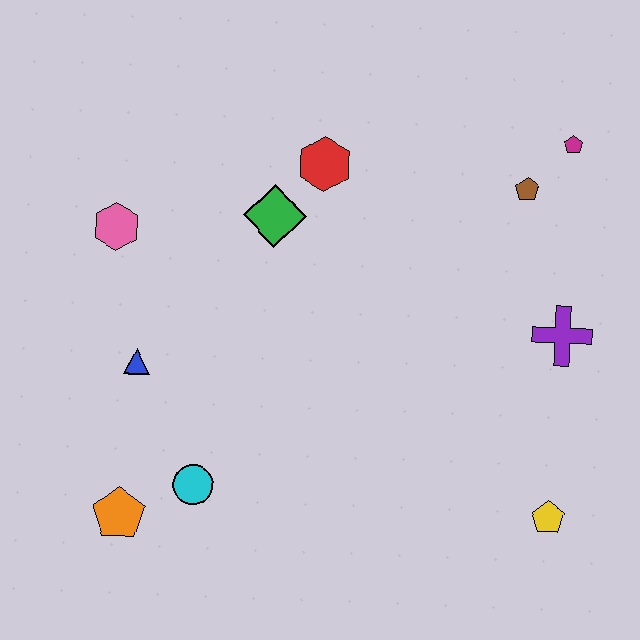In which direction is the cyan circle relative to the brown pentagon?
The cyan circle is to the left of the brown pentagon.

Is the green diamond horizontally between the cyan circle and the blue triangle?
No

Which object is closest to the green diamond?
The red hexagon is closest to the green diamond.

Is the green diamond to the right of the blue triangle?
Yes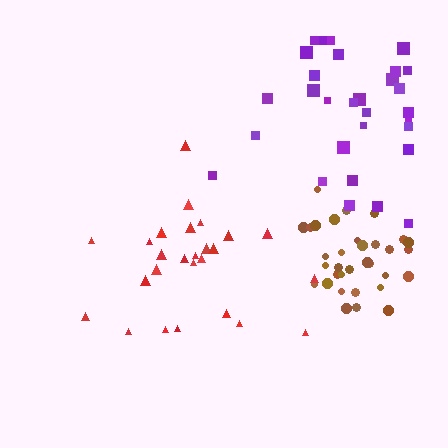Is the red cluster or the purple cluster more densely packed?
Red.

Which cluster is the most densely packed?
Brown.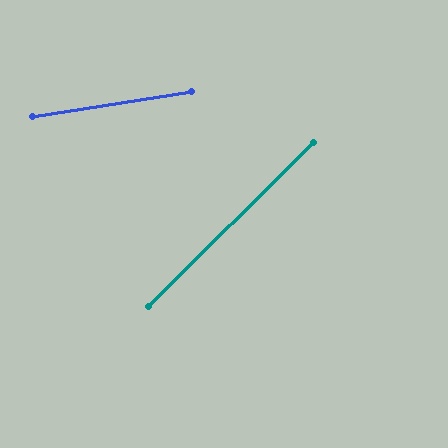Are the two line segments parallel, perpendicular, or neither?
Neither parallel nor perpendicular — they differ by about 36°.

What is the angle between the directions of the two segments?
Approximately 36 degrees.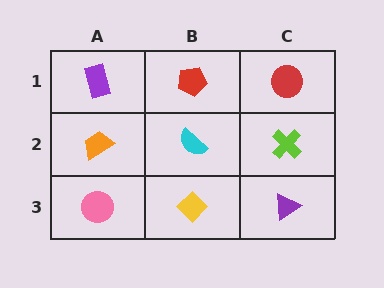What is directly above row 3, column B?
A cyan semicircle.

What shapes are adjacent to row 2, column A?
A purple rectangle (row 1, column A), a pink circle (row 3, column A), a cyan semicircle (row 2, column B).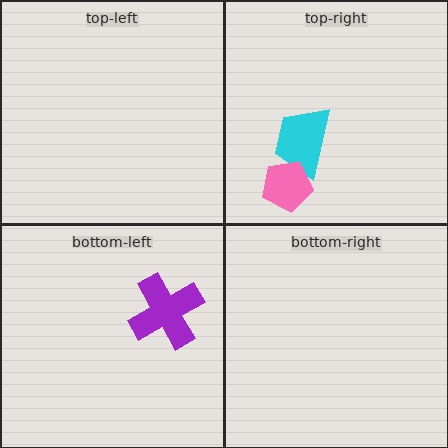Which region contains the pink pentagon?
The top-right region.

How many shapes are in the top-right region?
2.